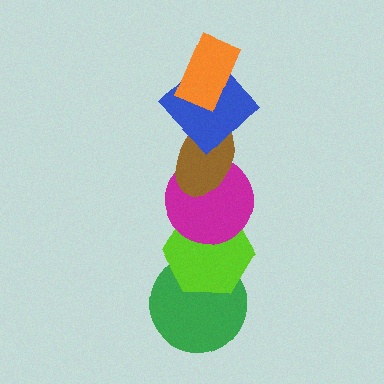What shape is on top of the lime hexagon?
The magenta circle is on top of the lime hexagon.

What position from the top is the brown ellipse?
The brown ellipse is 3rd from the top.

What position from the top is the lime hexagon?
The lime hexagon is 5th from the top.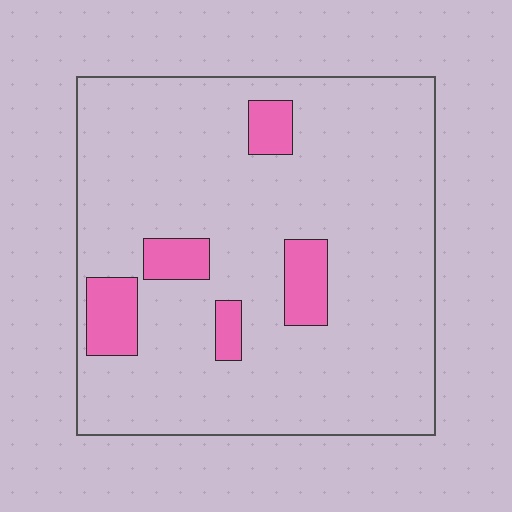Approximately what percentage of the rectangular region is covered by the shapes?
Approximately 10%.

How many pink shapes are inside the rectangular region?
5.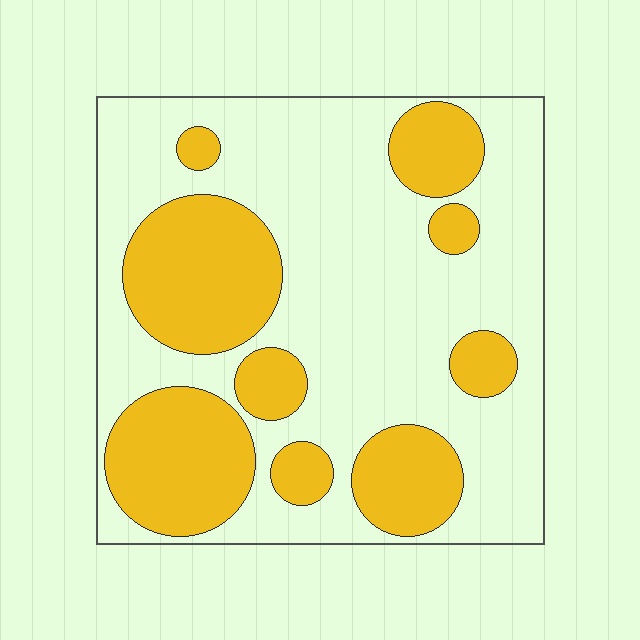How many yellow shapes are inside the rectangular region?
9.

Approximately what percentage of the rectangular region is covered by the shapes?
Approximately 35%.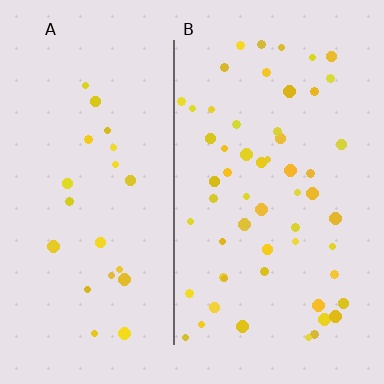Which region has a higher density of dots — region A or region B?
B (the right).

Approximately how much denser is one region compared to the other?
Approximately 2.5× — region B over region A.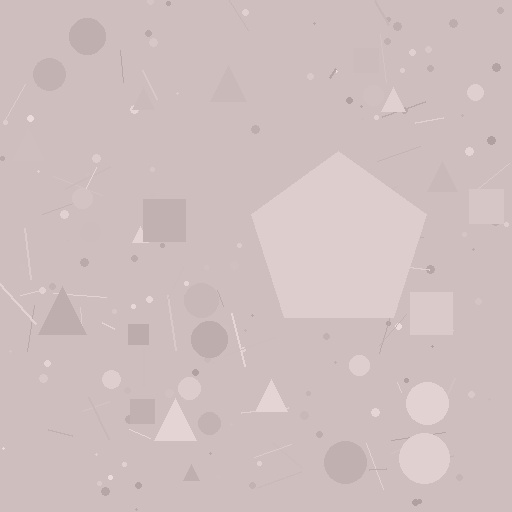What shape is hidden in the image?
A pentagon is hidden in the image.